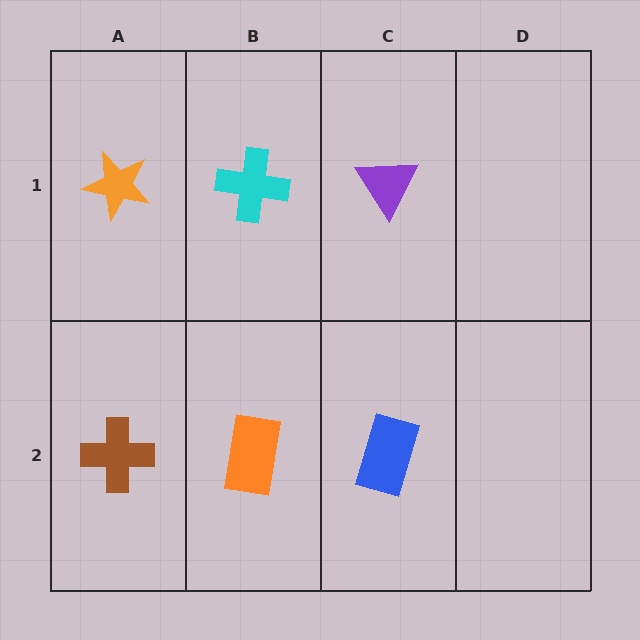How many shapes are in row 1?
3 shapes.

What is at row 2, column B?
An orange rectangle.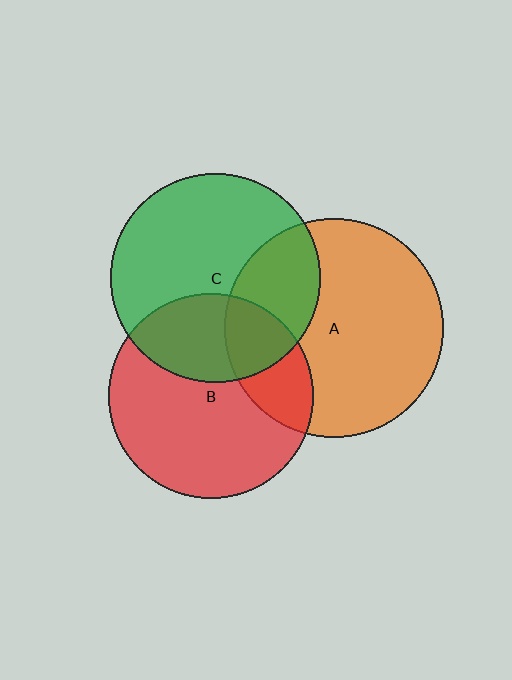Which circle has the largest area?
Circle A (orange).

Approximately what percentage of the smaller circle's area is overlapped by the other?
Approximately 30%.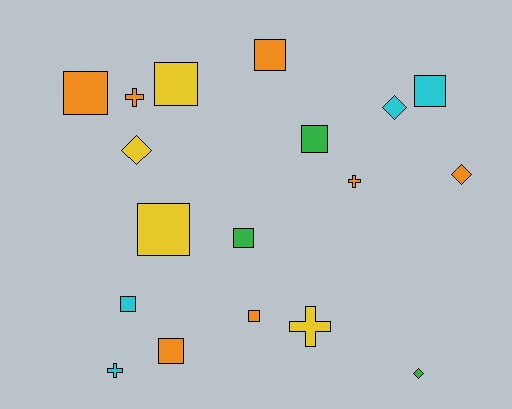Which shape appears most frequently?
Square, with 10 objects.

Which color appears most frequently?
Orange, with 7 objects.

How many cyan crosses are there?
There is 1 cyan cross.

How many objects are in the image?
There are 18 objects.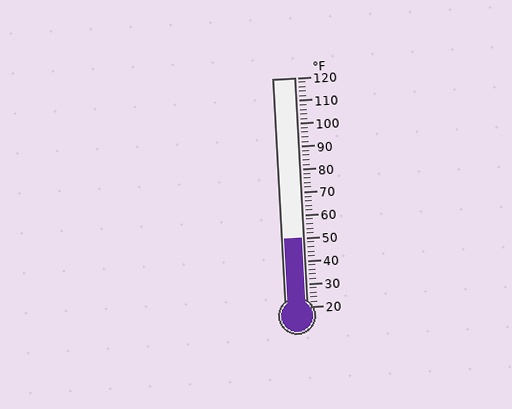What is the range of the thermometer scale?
The thermometer scale ranges from 20°F to 120°F.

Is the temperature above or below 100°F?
The temperature is below 100°F.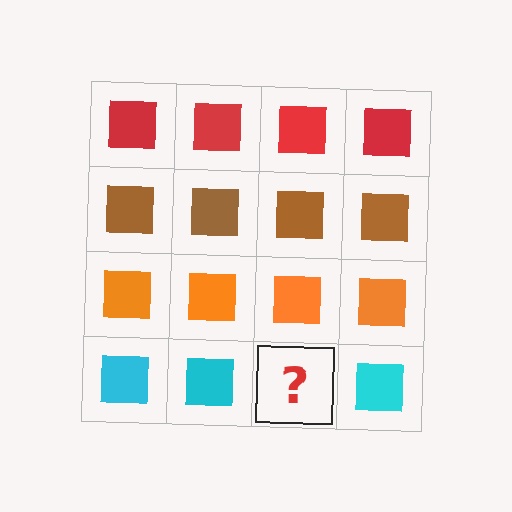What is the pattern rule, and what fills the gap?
The rule is that each row has a consistent color. The gap should be filled with a cyan square.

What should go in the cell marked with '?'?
The missing cell should contain a cyan square.